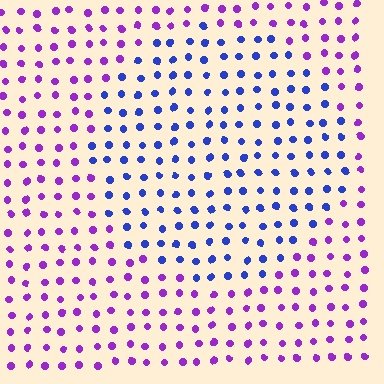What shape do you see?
I see a circle.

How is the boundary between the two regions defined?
The boundary is defined purely by a slight shift in hue (about 51 degrees). Spacing, size, and orientation are identical on both sides.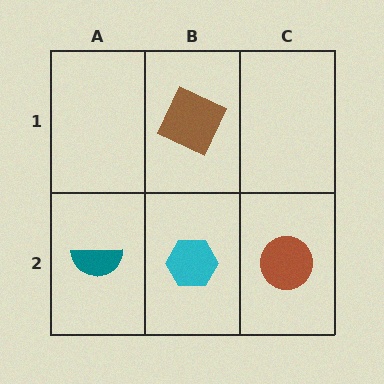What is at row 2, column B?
A cyan hexagon.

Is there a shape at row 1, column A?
No, that cell is empty.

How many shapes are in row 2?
3 shapes.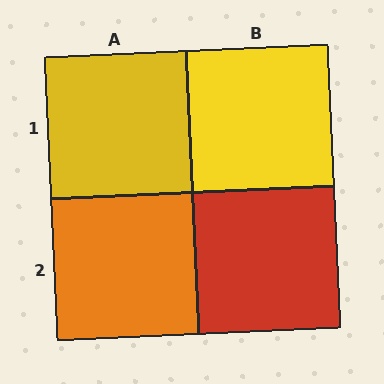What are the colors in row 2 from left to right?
Orange, red.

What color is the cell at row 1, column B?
Yellow.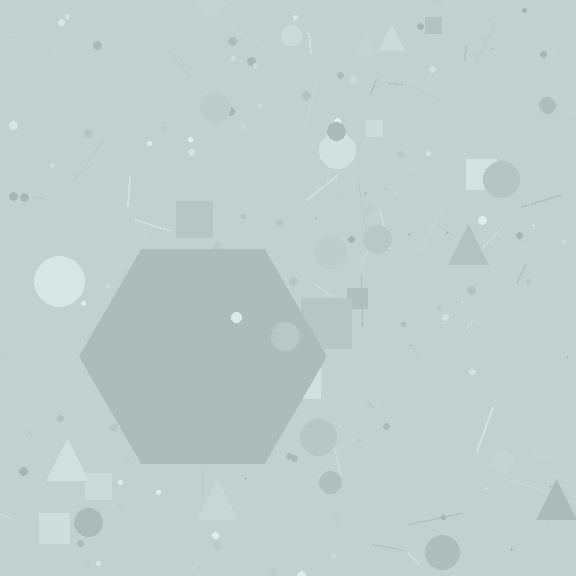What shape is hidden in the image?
A hexagon is hidden in the image.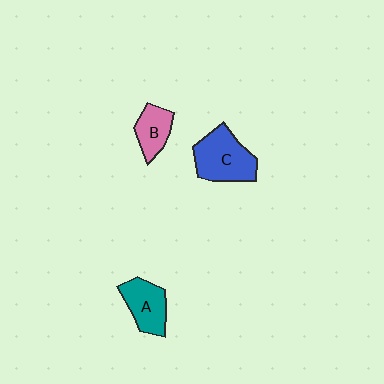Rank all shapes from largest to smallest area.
From largest to smallest: C (blue), A (teal), B (pink).